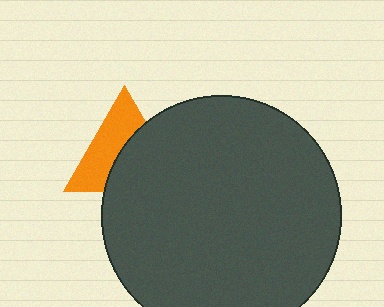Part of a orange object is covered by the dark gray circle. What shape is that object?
It is a triangle.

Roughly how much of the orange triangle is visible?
About half of it is visible (roughly 50%).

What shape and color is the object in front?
The object in front is a dark gray circle.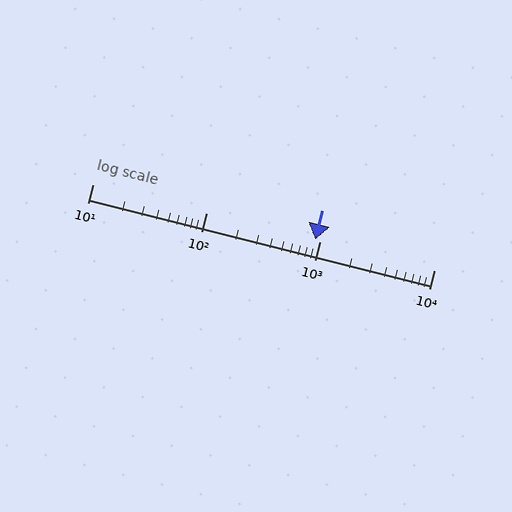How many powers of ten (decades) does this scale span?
The scale spans 3 decades, from 10 to 10000.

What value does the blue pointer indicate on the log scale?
The pointer indicates approximately 900.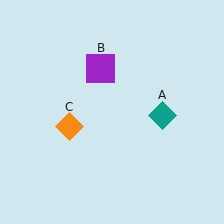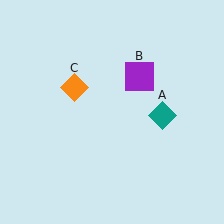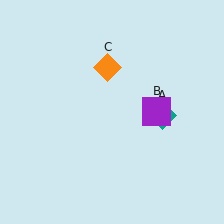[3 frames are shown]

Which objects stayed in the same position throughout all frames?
Teal diamond (object A) remained stationary.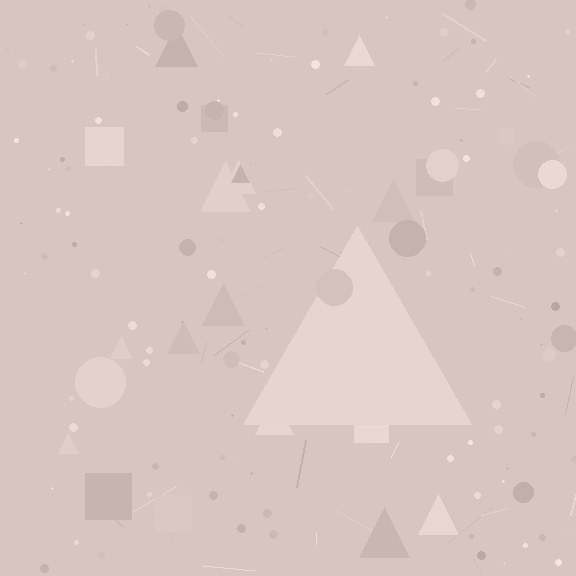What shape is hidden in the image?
A triangle is hidden in the image.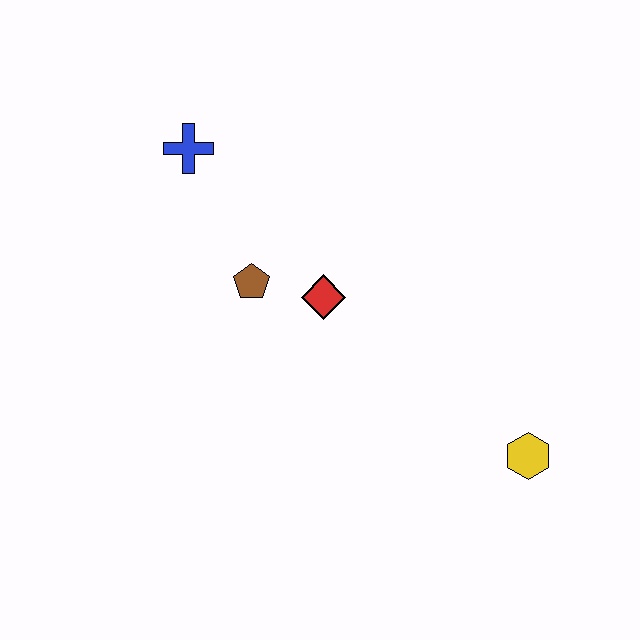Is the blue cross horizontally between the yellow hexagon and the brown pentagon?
No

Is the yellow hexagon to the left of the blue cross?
No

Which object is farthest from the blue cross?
The yellow hexagon is farthest from the blue cross.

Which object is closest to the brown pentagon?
The red diamond is closest to the brown pentagon.